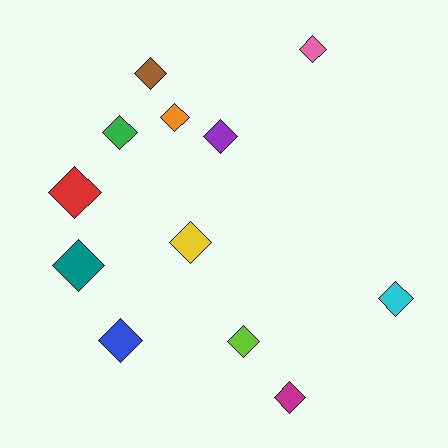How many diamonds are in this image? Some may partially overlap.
There are 12 diamonds.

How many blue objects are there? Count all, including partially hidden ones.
There is 1 blue object.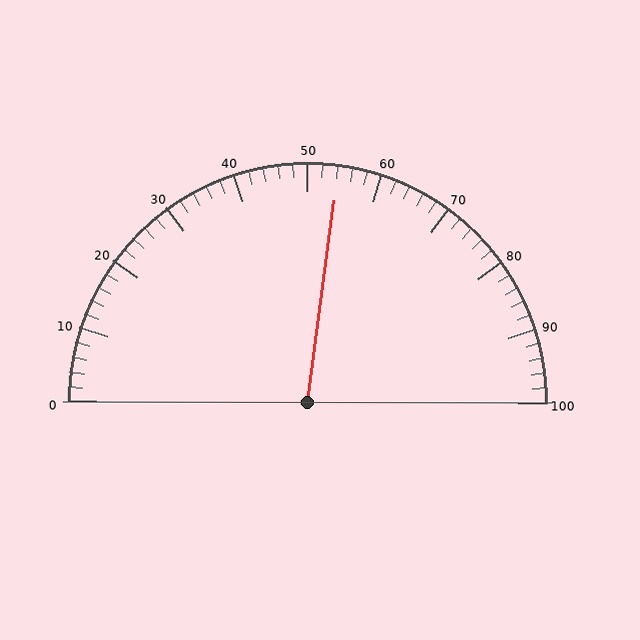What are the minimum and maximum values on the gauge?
The gauge ranges from 0 to 100.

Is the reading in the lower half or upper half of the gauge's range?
The reading is in the upper half of the range (0 to 100).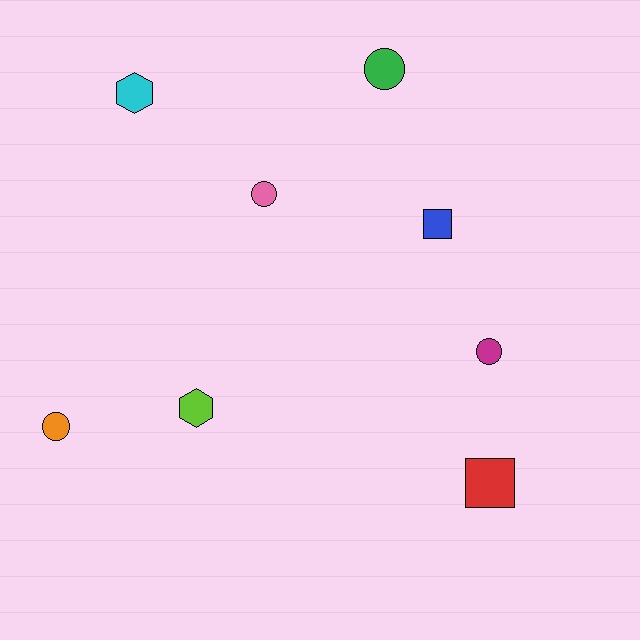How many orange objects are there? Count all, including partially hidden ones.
There is 1 orange object.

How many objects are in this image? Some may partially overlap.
There are 8 objects.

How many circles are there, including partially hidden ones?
There are 4 circles.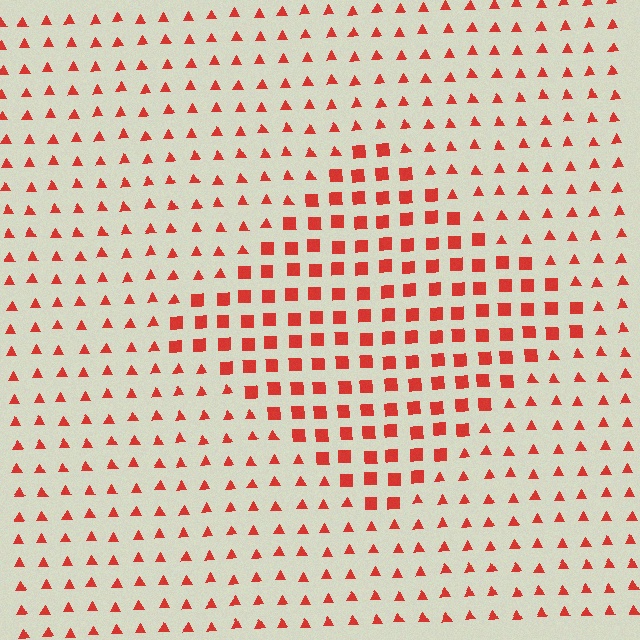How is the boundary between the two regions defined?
The boundary is defined by a change in element shape: squares inside vs. triangles outside. All elements share the same color and spacing.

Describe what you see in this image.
The image is filled with small red elements arranged in a uniform grid. A diamond-shaped region contains squares, while the surrounding area contains triangles. The boundary is defined purely by the change in element shape.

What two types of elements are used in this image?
The image uses squares inside the diamond region and triangles outside it.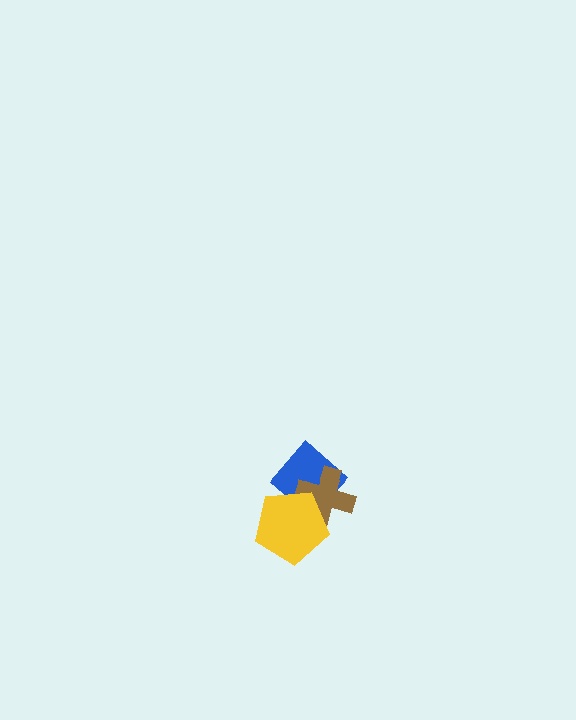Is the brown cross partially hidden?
Yes, it is partially covered by another shape.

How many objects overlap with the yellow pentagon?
2 objects overlap with the yellow pentagon.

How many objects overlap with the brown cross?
2 objects overlap with the brown cross.